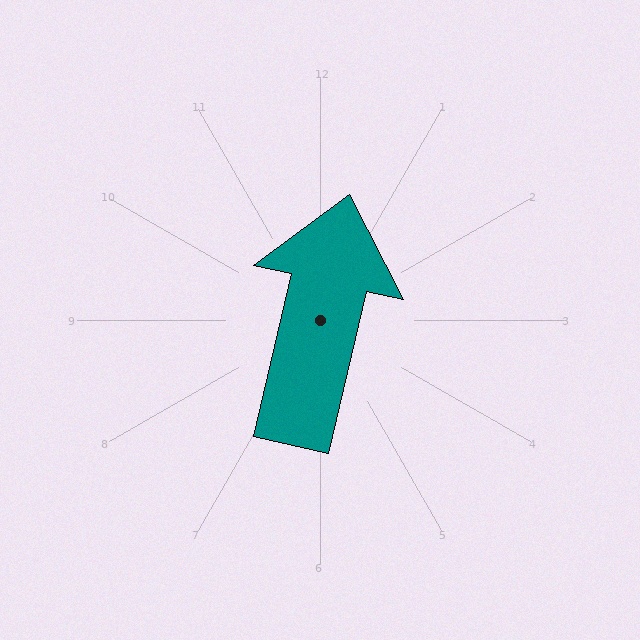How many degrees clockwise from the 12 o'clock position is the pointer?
Approximately 13 degrees.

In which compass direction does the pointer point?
North.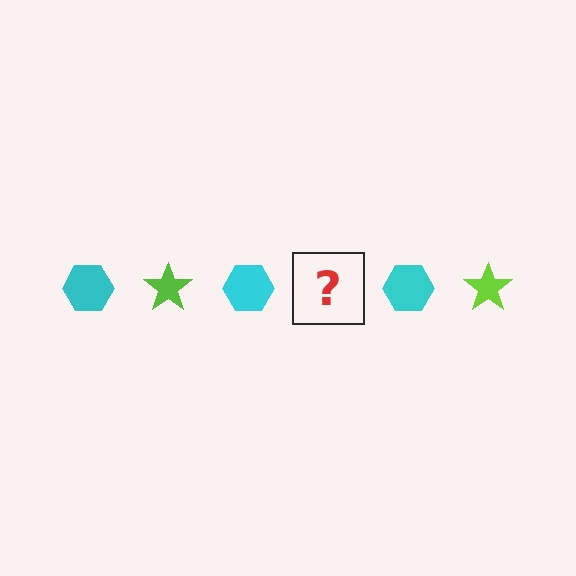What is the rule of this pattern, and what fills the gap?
The rule is that the pattern alternates between cyan hexagon and lime star. The gap should be filled with a lime star.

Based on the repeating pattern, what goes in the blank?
The blank should be a lime star.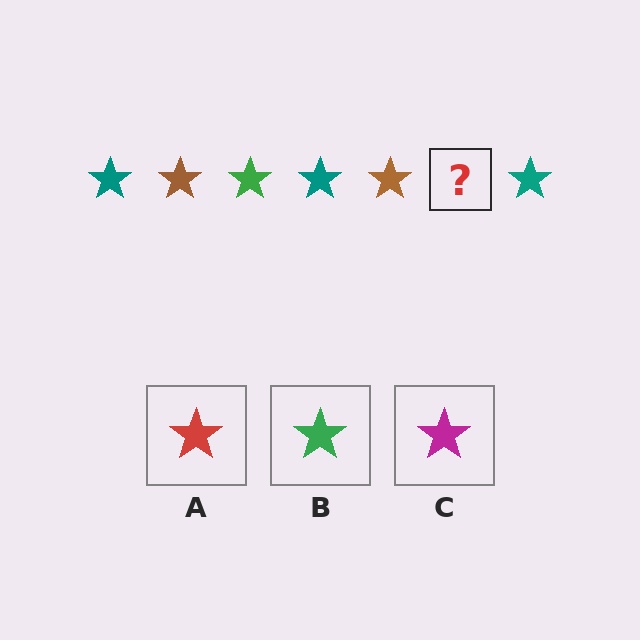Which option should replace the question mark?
Option B.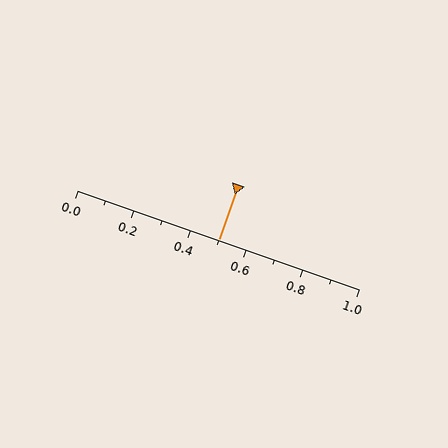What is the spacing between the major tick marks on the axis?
The major ticks are spaced 0.2 apart.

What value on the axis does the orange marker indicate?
The marker indicates approximately 0.5.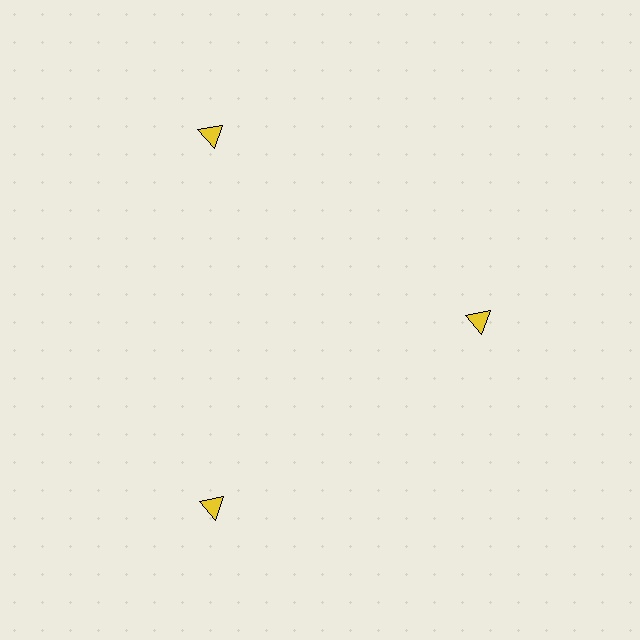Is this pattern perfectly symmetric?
No. The 3 yellow triangles are arranged in a ring, but one element near the 3 o'clock position is pulled inward toward the center, breaking the 3-fold rotational symmetry.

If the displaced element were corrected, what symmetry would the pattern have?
It would have 3-fold rotational symmetry — the pattern would map onto itself every 120 degrees.